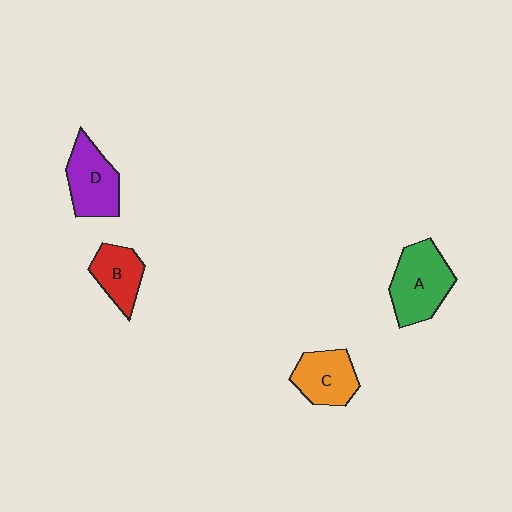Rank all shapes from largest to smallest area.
From largest to smallest: A (green), D (purple), C (orange), B (red).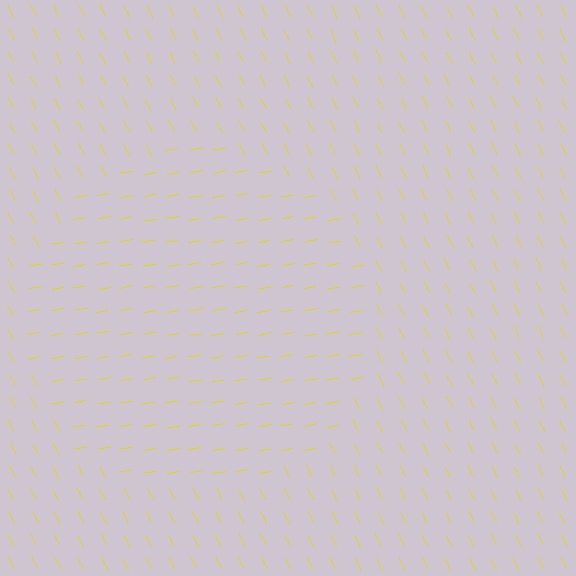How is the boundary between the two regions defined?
The boundary is defined purely by a change in line orientation (approximately 73 degrees difference). All lines are the same color and thickness.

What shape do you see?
I see a circle.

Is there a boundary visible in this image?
Yes, there is a texture boundary formed by a change in line orientation.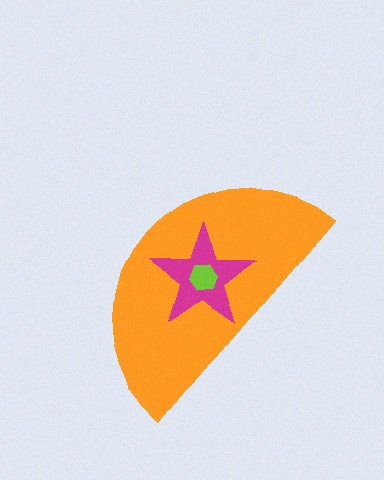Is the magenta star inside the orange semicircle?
Yes.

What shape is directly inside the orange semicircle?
The magenta star.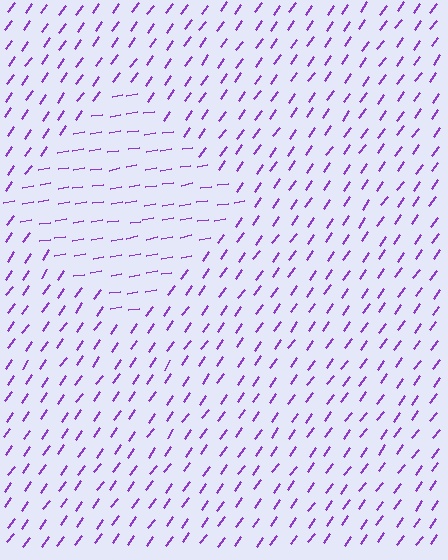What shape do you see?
I see a diamond.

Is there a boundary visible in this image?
Yes, there is a texture boundary formed by a change in line orientation.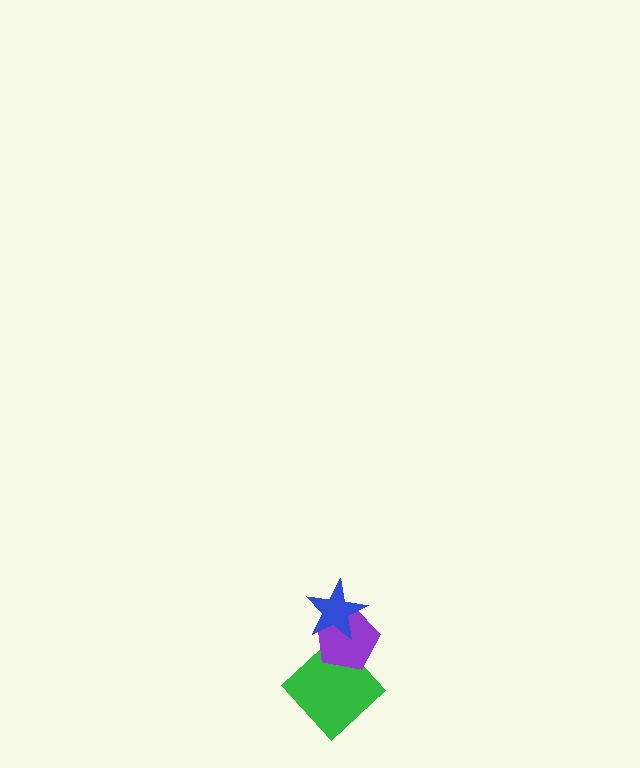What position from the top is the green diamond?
The green diamond is 3rd from the top.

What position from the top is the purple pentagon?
The purple pentagon is 2nd from the top.